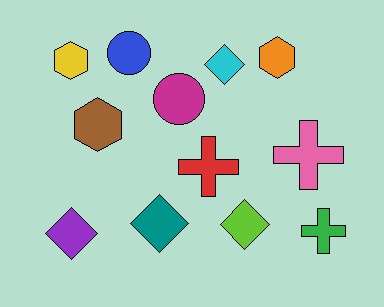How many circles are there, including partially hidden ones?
There are 2 circles.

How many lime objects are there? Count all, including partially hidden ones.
There is 1 lime object.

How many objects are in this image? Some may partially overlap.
There are 12 objects.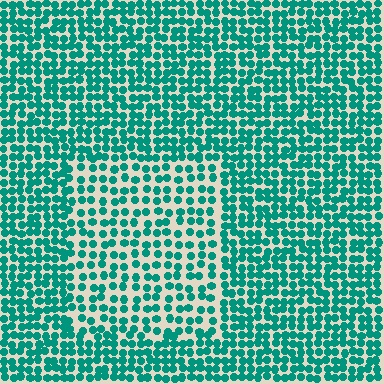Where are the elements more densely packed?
The elements are more densely packed outside the rectangle boundary.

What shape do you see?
I see a rectangle.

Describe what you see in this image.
The image contains small teal elements arranged at two different densities. A rectangle-shaped region is visible where the elements are less densely packed than the surrounding area.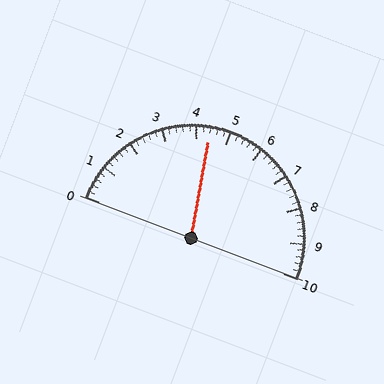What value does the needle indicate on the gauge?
The needle indicates approximately 4.4.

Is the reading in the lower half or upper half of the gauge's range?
The reading is in the lower half of the range (0 to 10).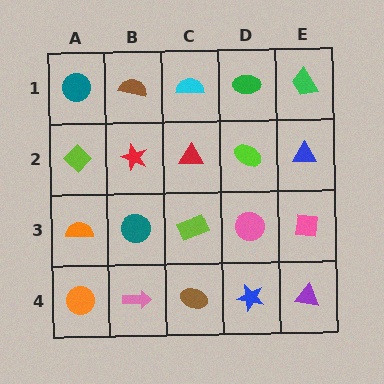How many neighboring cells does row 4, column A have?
2.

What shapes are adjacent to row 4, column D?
A pink circle (row 3, column D), a brown ellipse (row 4, column C), a purple triangle (row 4, column E).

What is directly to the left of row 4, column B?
An orange circle.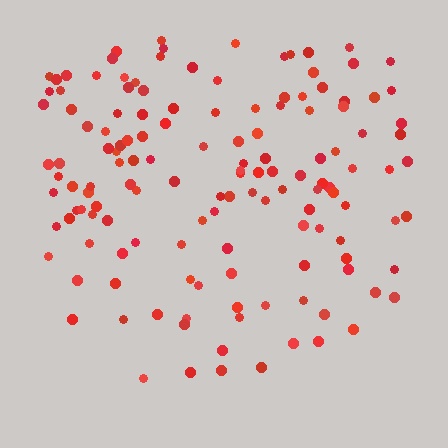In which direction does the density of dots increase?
From bottom to top, with the top side densest.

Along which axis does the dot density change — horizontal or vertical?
Vertical.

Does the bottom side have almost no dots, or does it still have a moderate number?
Still a moderate number, just noticeably fewer than the top.